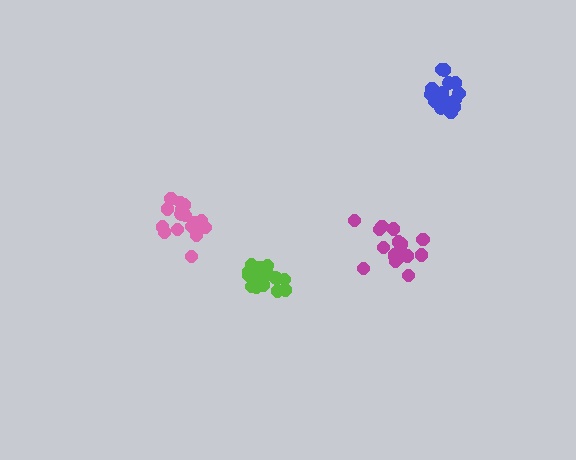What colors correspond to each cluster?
The clusters are colored: pink, magenta, lime, blue.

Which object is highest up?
The blue cluster is topmost.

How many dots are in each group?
Group 1: 18 dots, Group 2: 17 dots, Group 3: 20 dots, Group 4: 17 dots (72 total).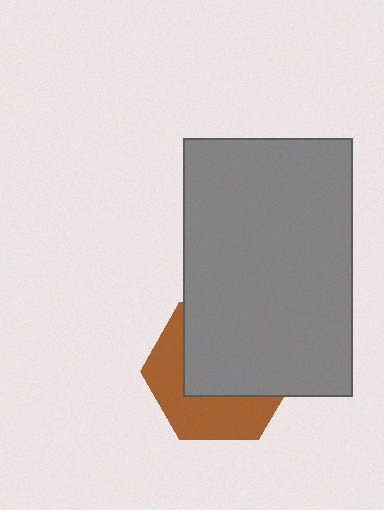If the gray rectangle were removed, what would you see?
You would see the complete brown hexagon.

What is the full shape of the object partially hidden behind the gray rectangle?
The partially hidden object is a brown hexagon.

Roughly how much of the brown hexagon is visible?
A small part of it is visible (roughly 42%).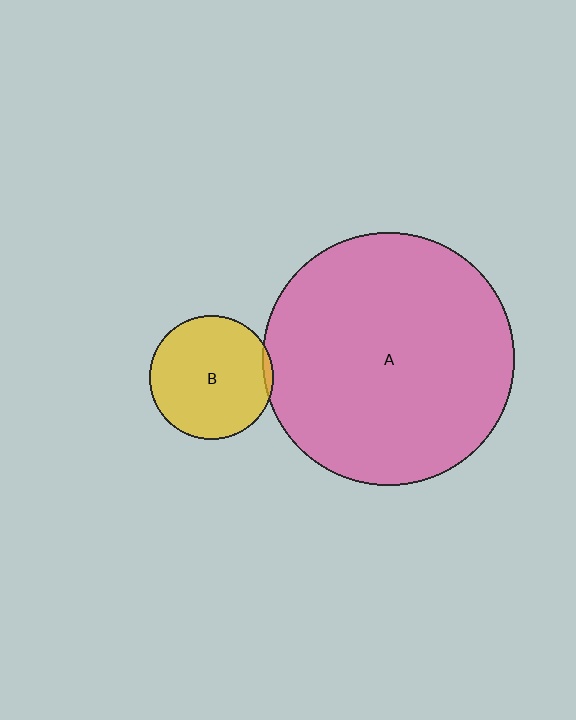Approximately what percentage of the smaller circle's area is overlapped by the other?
Approximately 5%.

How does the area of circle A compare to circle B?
Approximately 4.1 times.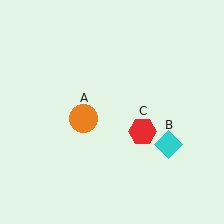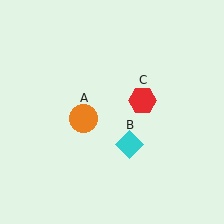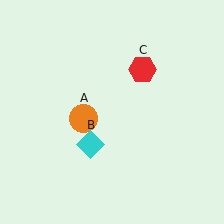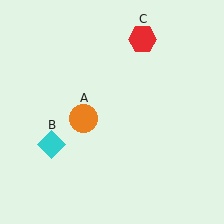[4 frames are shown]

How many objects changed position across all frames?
2 objects changed position: cyan diamond (object B), red hexagon (object C).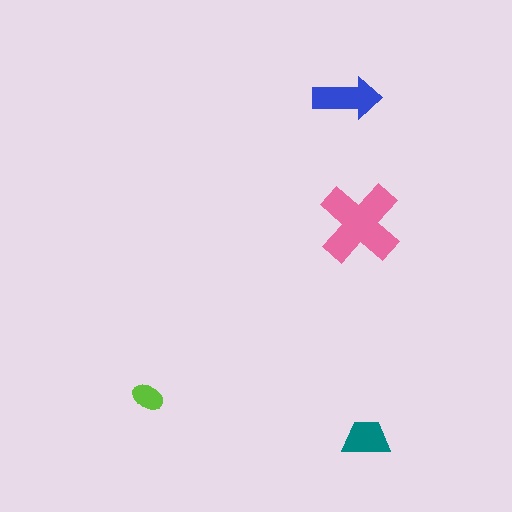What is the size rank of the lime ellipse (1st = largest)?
4th.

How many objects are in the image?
There are 4 objects in the image.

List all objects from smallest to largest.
The lime ellipse, the teal trapezoid, the blue arrow, the pink cross.